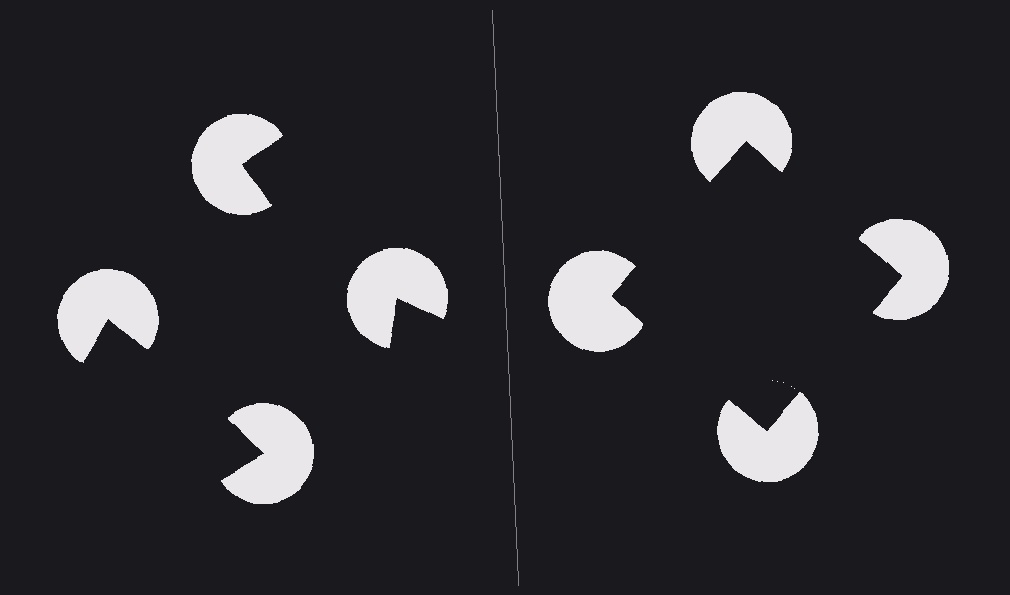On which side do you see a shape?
An illusory square appears on the right side. On the left side the wedge cuts are rotated, so no coherent shape forms.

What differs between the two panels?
The pac-man discs are positioned identically on both sides; only the wedge orientations differ. On the right they align to a square; on the left they are misaligned.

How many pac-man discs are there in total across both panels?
8 — 4 on each side.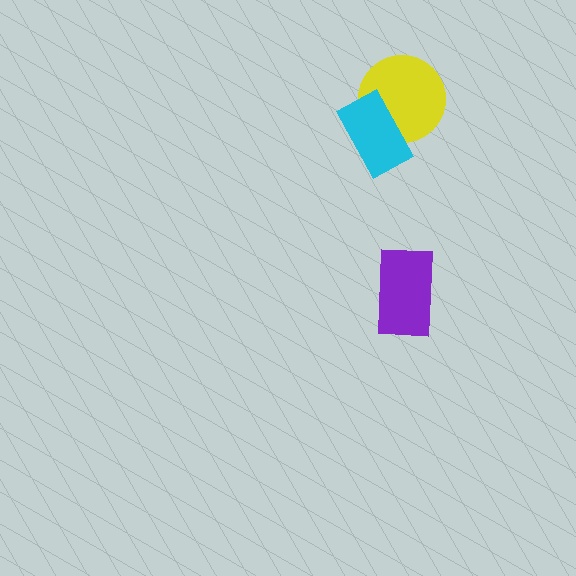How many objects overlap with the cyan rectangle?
1 object overlaps with the cyan rectangle.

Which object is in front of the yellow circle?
The cyan rectangle is in front of the yellow circle.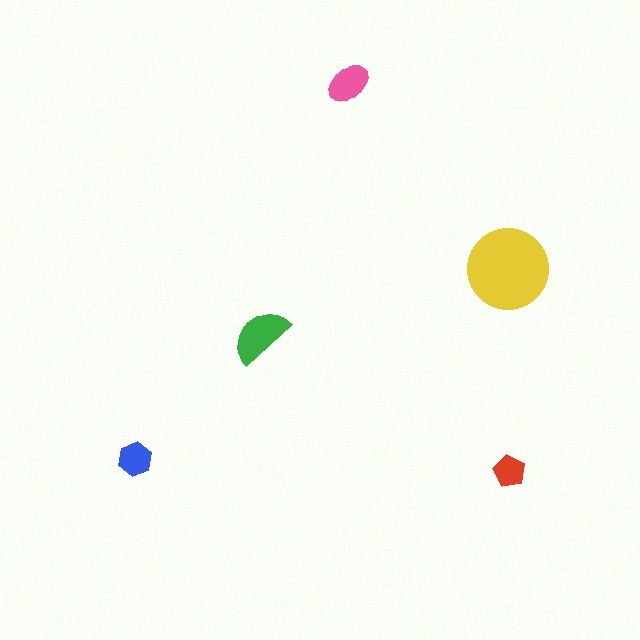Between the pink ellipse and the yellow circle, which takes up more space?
The yellow circle.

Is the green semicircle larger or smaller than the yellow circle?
Smaller.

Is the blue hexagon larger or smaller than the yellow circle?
Smaller.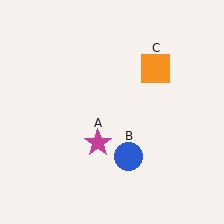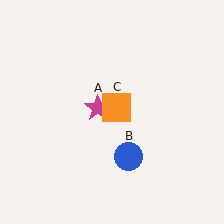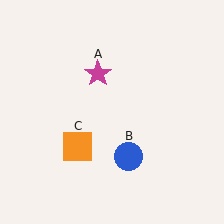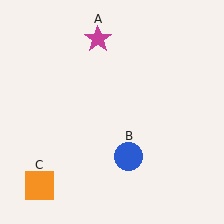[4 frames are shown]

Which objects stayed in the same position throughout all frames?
Blue circle (object B) remained stationary.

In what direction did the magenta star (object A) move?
The magenta star (object A) moved up.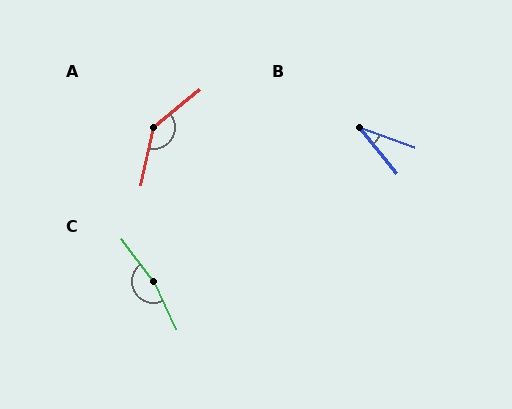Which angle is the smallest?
B, at approximately 31 degrees.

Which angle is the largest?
C, at approximately 169 degrees.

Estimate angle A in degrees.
Approximately 141 degrees.